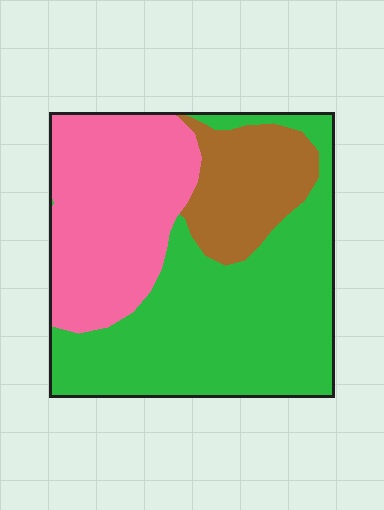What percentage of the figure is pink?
Pink covers 33% of the figure.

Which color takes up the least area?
Brown, at roughly 15%.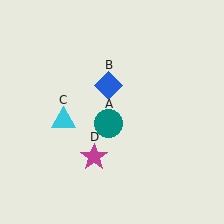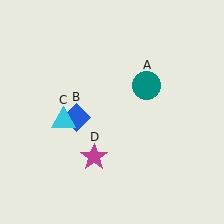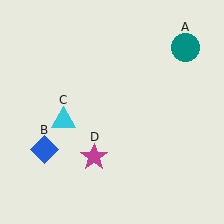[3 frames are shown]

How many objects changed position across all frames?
2 objects changed position: teal circle (object A), blue diamond (object B).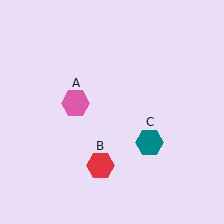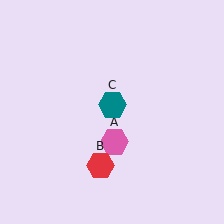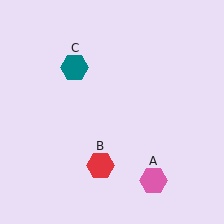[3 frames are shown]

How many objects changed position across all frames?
2 objects changed position: pink hexagon (object A), teal hexagon (object C).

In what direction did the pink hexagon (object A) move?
The pink hexagon (object A) moved down and to the right.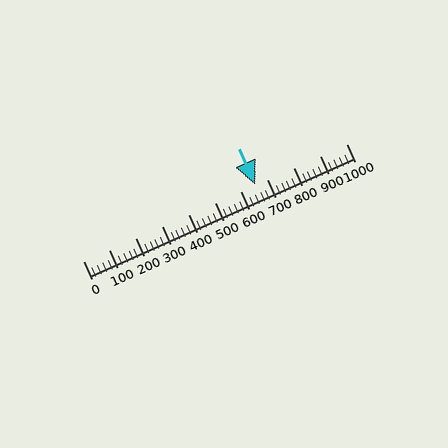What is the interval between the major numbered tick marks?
The major tick marks are spaced 100 units apart.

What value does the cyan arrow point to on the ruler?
The cyan arrow points to approximately 654.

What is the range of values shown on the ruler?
The ruler shows values from 0 to 1000.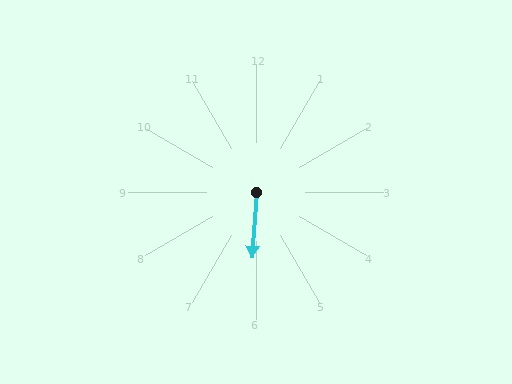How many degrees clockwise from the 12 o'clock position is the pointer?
Approximately 184 degrees.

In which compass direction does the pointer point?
South.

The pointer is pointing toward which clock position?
Roughly 6 o'clock.